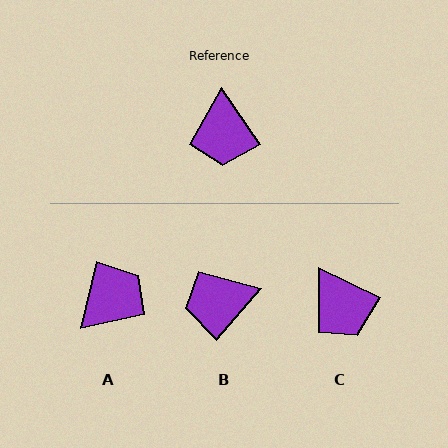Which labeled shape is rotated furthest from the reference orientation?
A, about 132 degrees away.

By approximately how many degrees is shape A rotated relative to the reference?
Approximately 132 degrees counter-clockwise.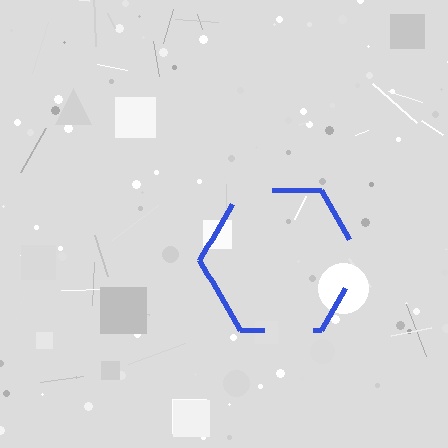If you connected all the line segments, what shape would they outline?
They would outline a hexagon.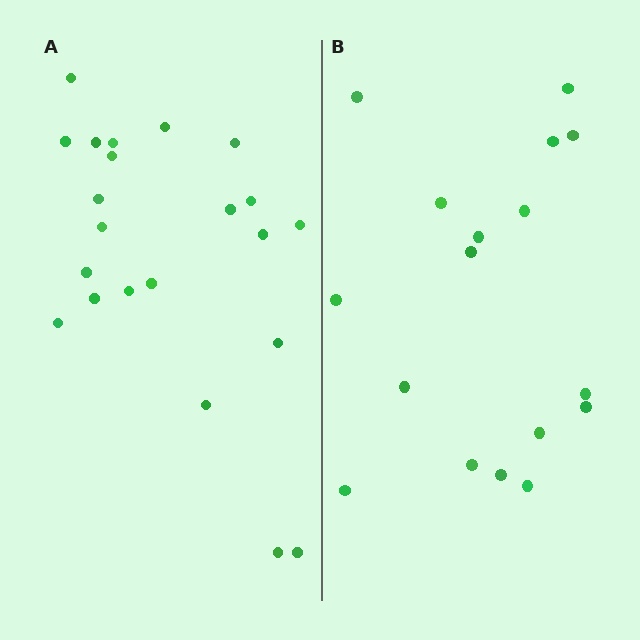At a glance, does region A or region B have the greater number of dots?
Region A (the left region) has more dots.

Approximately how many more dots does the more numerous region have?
Region A has about 5 more dots than region B.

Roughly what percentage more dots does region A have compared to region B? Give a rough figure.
About 30% more.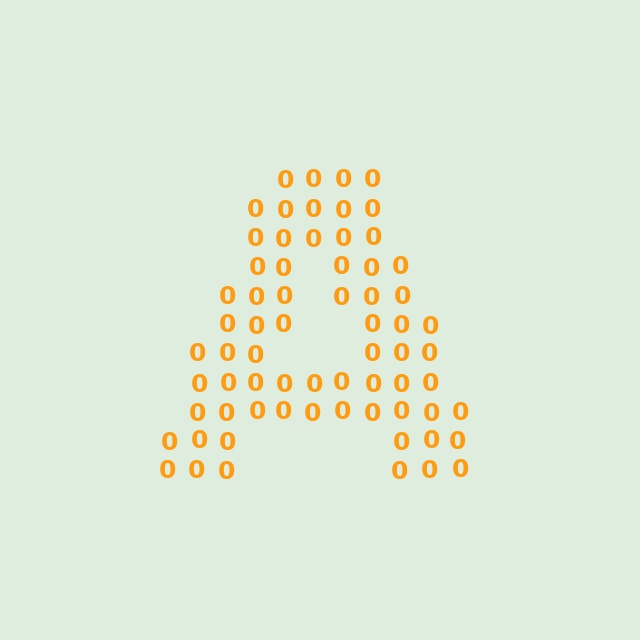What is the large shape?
The large shape is the letter A.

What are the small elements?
The small elements are digit 0's.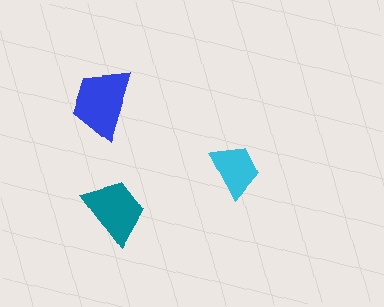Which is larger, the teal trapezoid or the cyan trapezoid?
The teal one.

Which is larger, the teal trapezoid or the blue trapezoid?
The blue one.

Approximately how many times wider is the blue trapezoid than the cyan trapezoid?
About 1.5 times wider.